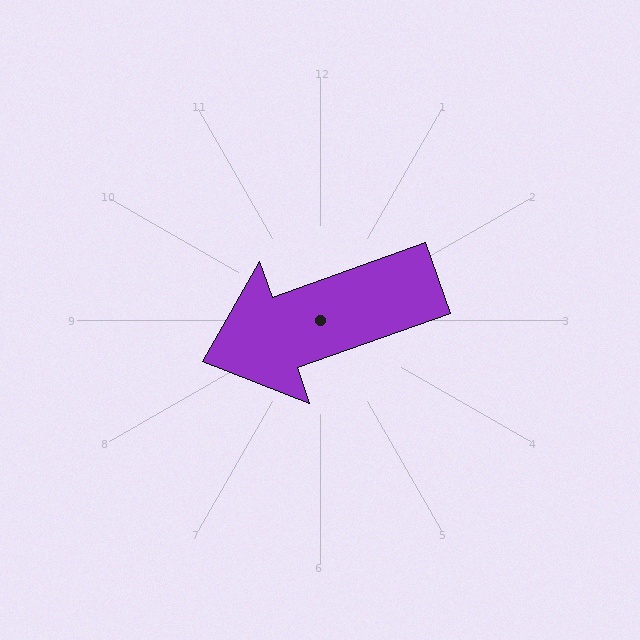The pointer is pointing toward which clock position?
Roughly 8 o'clock.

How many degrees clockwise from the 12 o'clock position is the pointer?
Approximately 250 degrees.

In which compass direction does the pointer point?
West.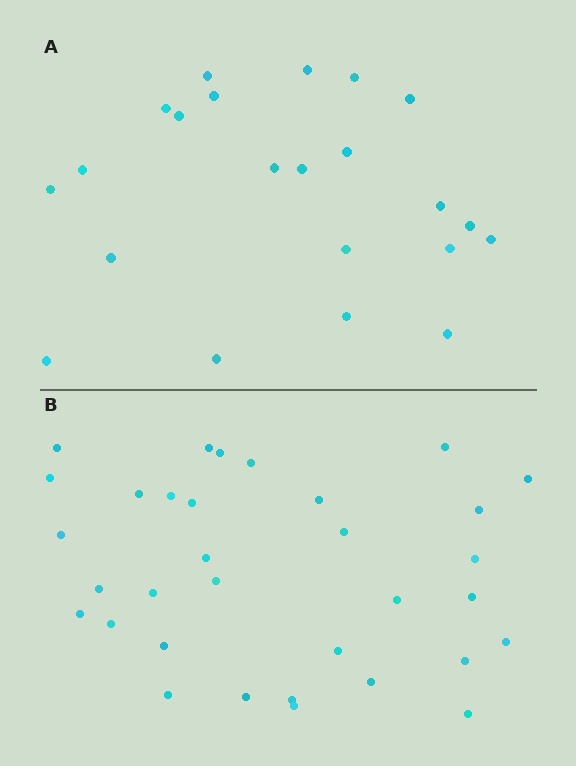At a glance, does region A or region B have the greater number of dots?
Region B (the bottom region) has more dots.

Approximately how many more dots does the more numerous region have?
Region B has roughly 12 or so more dots than region A.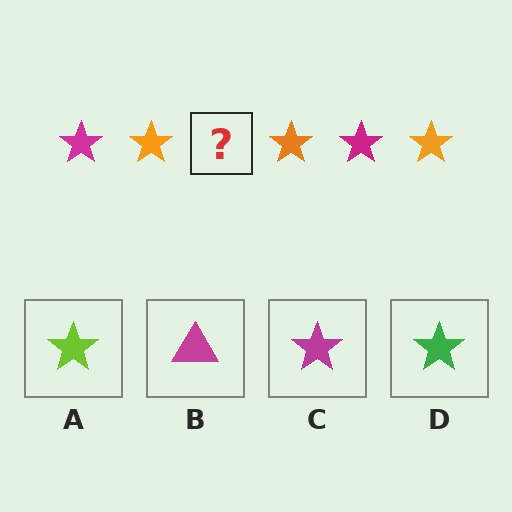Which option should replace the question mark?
Option C.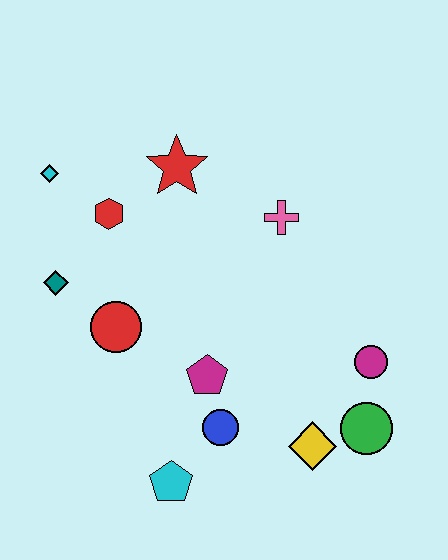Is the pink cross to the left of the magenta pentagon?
No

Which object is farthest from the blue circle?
The cyan diamond is farthest from the blue circle.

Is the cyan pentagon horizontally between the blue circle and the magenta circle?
No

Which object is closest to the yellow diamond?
The green circle is closest to the yellow diamond.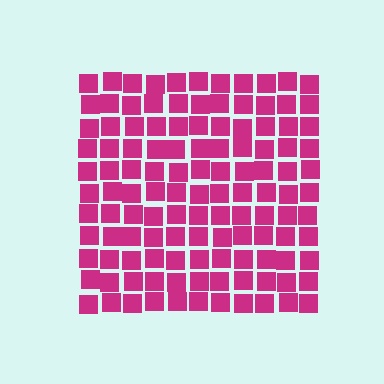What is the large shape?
The large shape is a square.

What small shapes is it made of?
It is made of small squares.